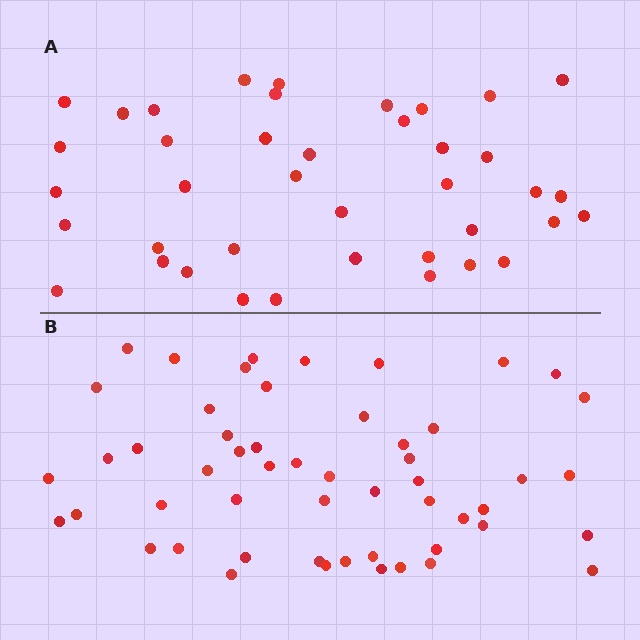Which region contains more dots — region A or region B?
Region B (the bottom region) has more dots.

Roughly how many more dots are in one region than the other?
Region B has approximately 15 more dots than region A.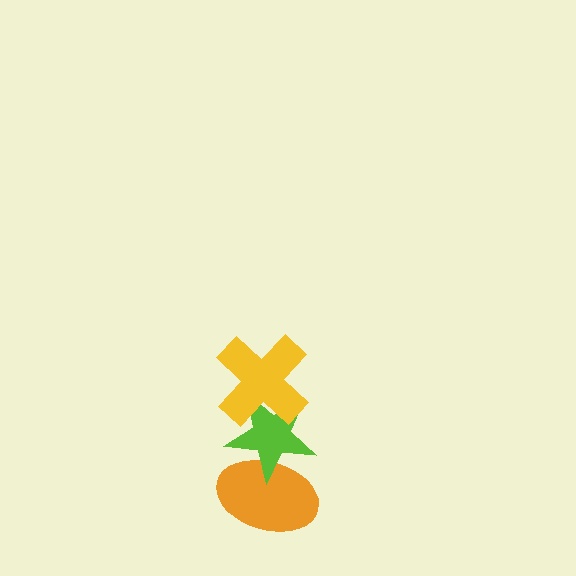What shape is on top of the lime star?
The yellow cross is on top of the lime star.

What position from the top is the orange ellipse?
The orange ellipse is 3rd from the top.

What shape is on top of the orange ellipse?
The lime star is on top of the orange ellipse.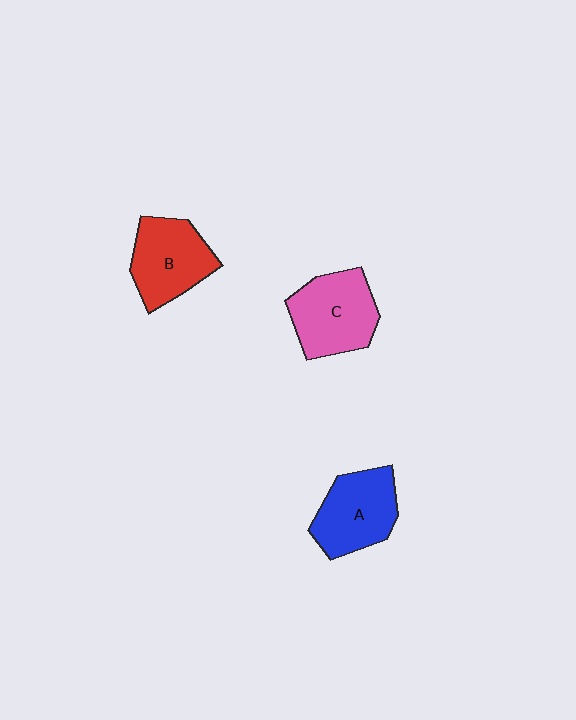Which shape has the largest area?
Shape C (pink).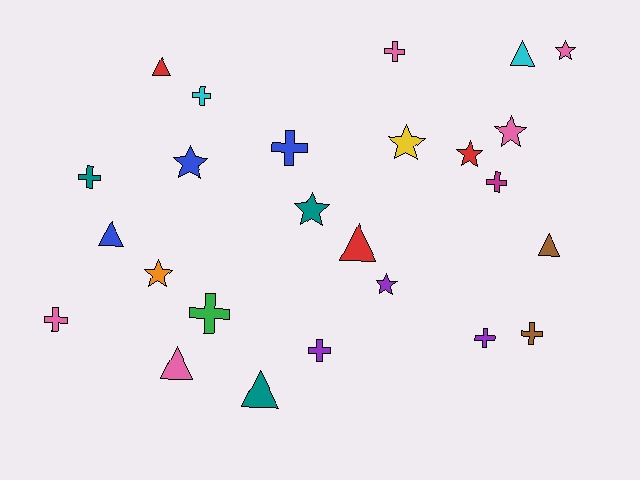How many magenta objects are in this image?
There is 1 magenta object.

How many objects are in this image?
There are 25 objects.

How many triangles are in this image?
There are 7 triangles.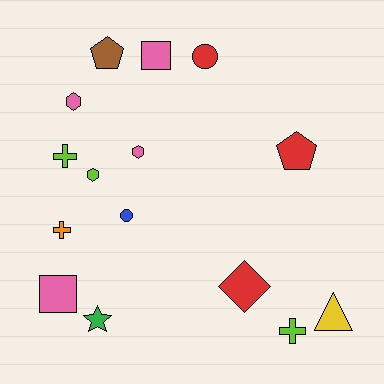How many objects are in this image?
There are 15 objects.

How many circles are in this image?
There are 2 circles.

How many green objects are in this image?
There is 1 green object.